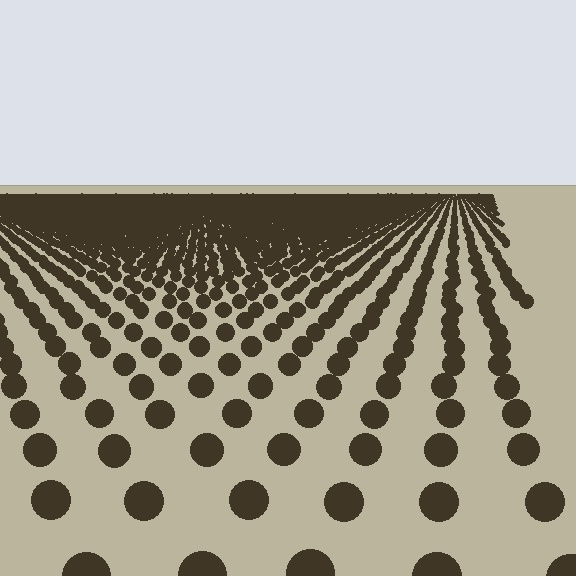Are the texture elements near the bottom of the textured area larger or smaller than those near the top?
Larger. Near the bottom, elements are closer to the viewer and appear at a bigger on-screen size.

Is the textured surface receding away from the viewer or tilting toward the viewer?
The surface is receding away from the viewer. Texture elements get smaller and denser toward the top.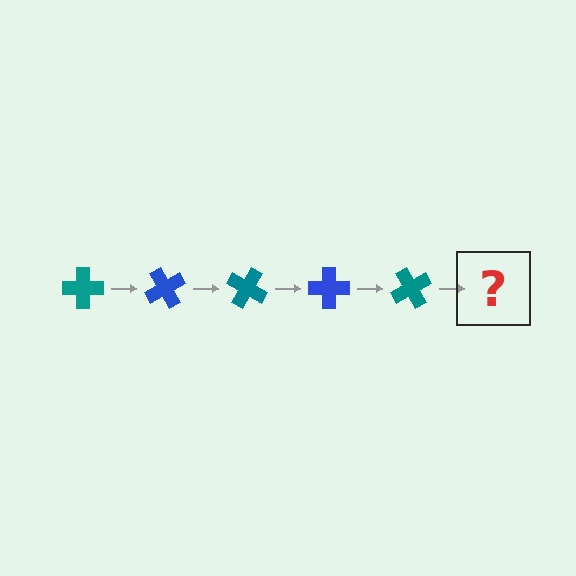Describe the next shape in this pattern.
It should be a blue cross, rotated 300 degrees from the start.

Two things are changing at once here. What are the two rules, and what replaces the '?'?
The two rules are that it rotates 60 degrees each step and the color cycles through teal and blue. The '?' should be a blue cross, rotated 300 degrees from the start.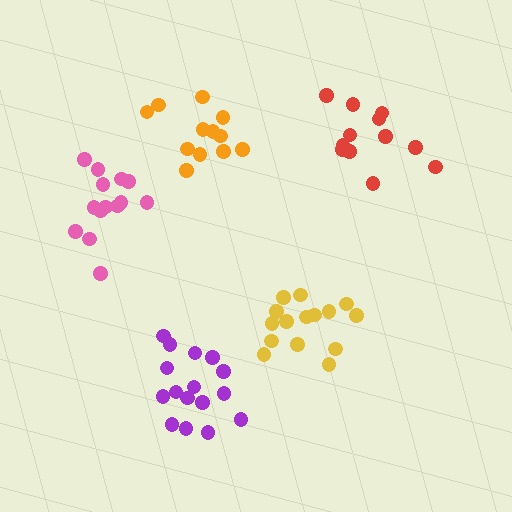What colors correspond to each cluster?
The clusters are colored: orange, purple, red, yellow, pink.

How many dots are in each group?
Group 1: 12 dots, Group 2: 16 dots, Group 3: 12 dots, Group 4: 15 dots, Group 5: 14 dots (69 total).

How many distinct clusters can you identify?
There are 5 distinct clusters.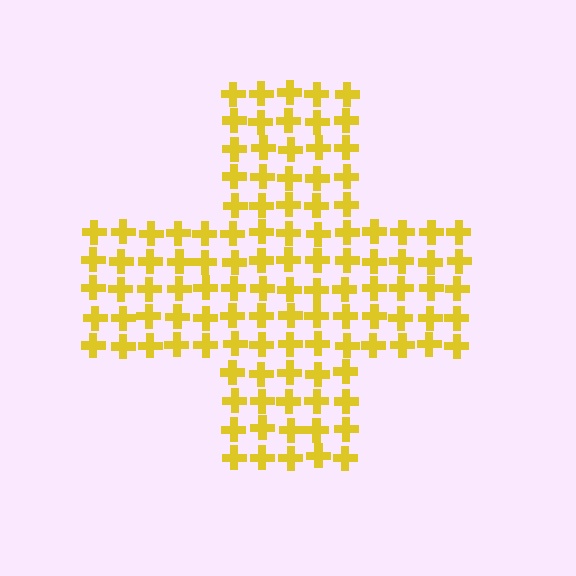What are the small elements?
The small elements are crosses.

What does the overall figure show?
The overall figure shows a cross.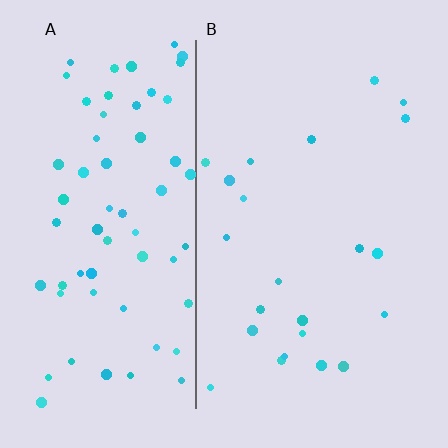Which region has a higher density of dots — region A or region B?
A (the left).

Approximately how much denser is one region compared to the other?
Approximately 2.9× — region A over region B.